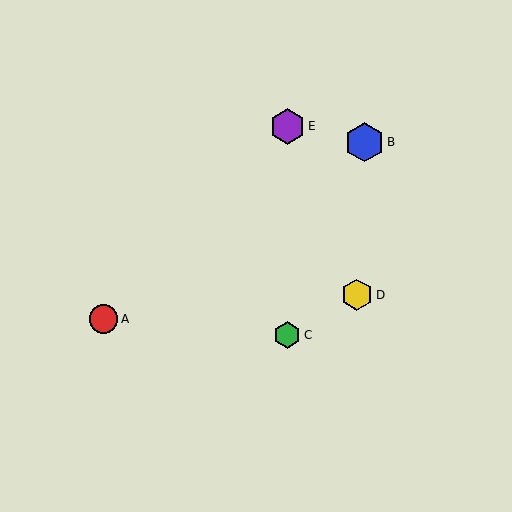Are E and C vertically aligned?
Yes, both are at x≈287.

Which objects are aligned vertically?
Objects C, E are aligned vertically.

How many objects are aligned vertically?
2 objects (C, E) are aligned vertically.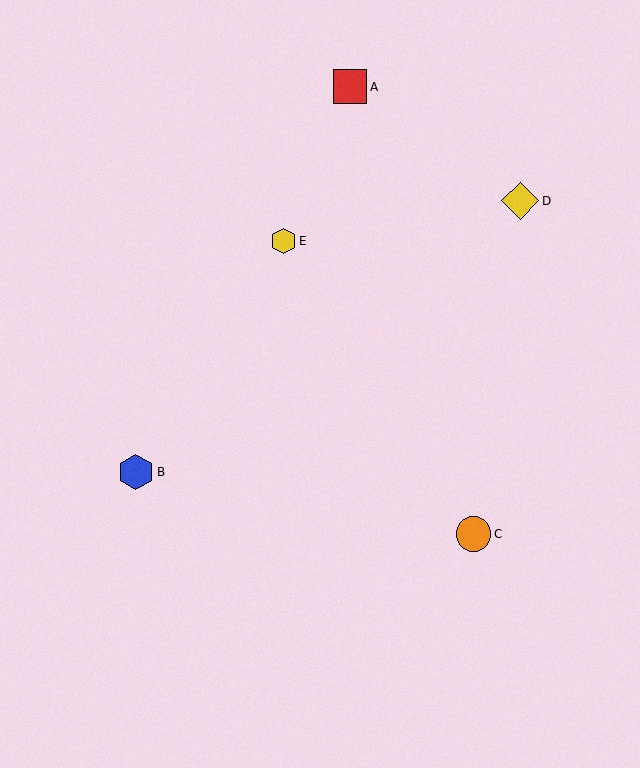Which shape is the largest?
The yellow diamond (labeled D) is the largest.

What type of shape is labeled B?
Shape B is a blue hexagon.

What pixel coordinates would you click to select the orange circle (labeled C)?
Click at (473, 534) to select the orange circle C.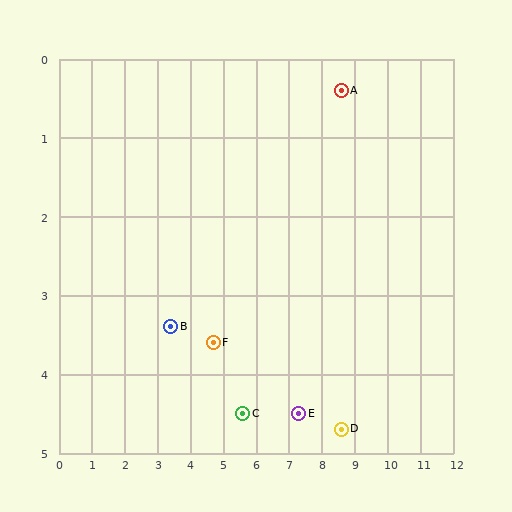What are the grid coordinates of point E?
Point E is at approximately (7.3, 4.5).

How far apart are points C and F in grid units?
Points C and F are about 1.3 grid units apart.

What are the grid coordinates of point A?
Point A is at approximately (8.6, 0.4).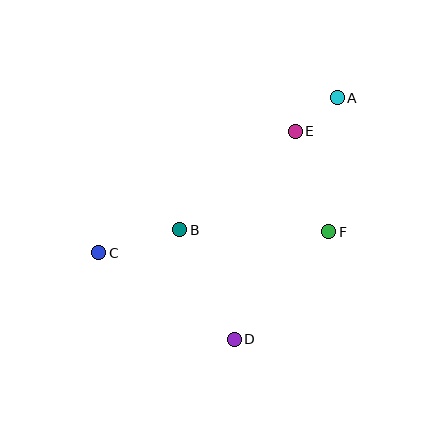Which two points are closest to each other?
Points A and E are closest to each other.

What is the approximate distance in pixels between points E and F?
The distance between E and F is approximately 106 pixels.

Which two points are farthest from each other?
Points A and C are farthest from each other.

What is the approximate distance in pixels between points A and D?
The distance between A and D is approximately 263 pixels.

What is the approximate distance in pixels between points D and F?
The distance between D and F is approximately 143 pixels.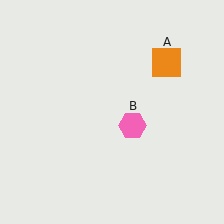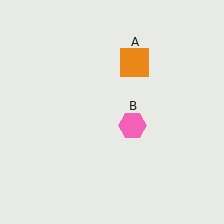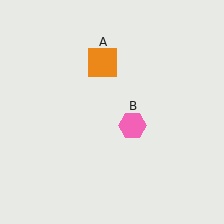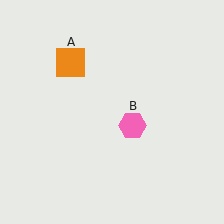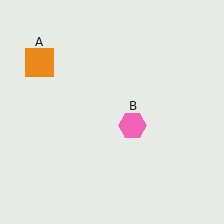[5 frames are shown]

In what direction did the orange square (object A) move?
The orange square (object A) moved left.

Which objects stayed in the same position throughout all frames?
Pink hexagon (object B) remained stationary.